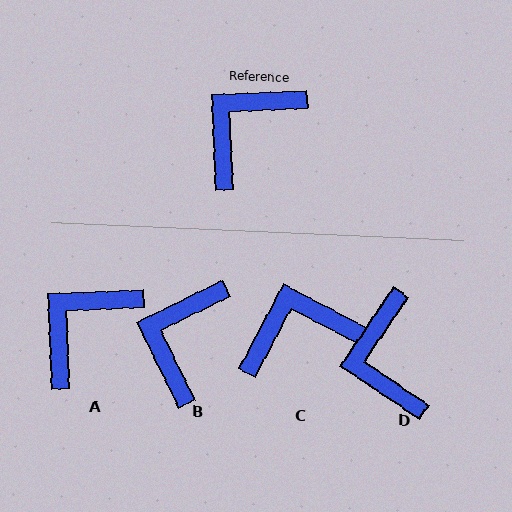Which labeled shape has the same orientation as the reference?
A.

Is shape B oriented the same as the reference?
No, it is off by about 24 degrees.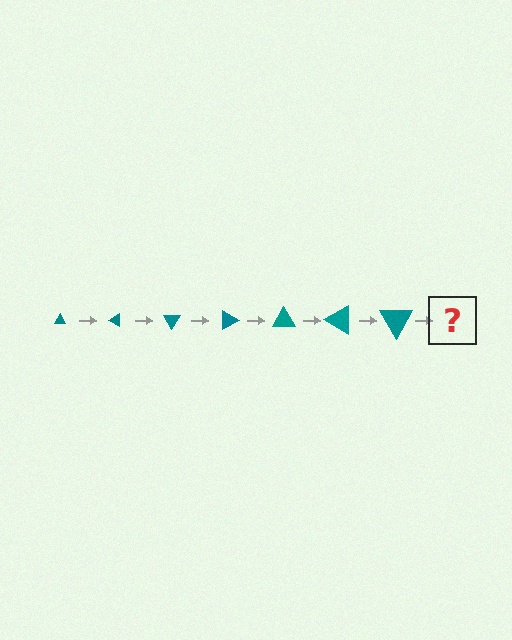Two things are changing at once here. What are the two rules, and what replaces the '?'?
The two rules are that the triangle grows larger each step and it rotates 30 degrees each step. The '?' should be a triangle, larger than the previous one and rotated 210 degrees from the start.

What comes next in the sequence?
The next element should be a triangle, larger than the previous one and rotated 210 degrees from the start.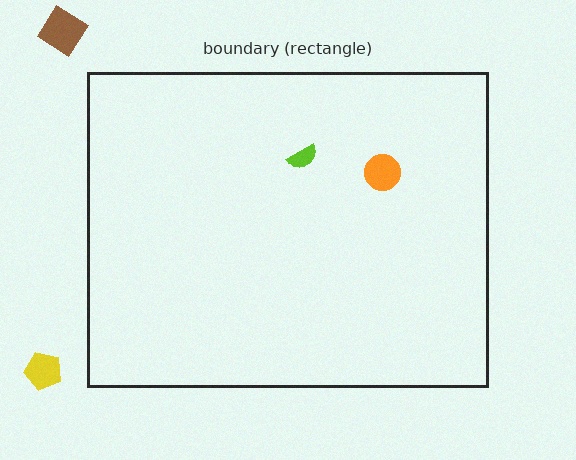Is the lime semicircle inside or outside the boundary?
Inside.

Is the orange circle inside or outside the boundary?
Inside.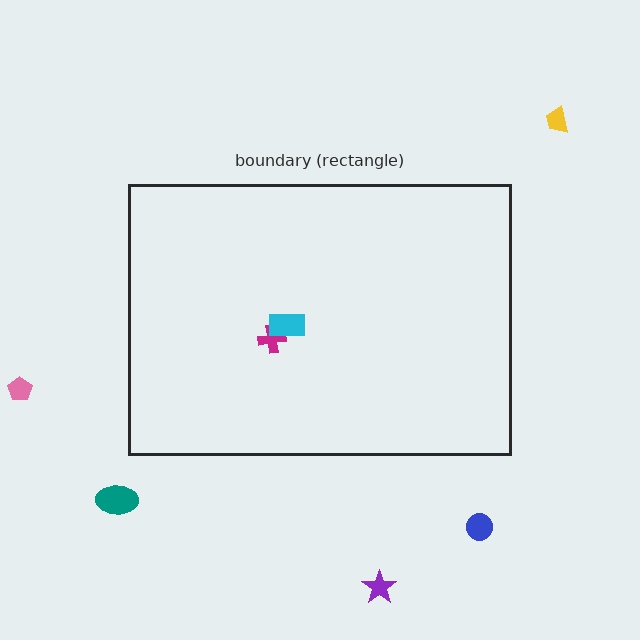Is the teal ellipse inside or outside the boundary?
Outside.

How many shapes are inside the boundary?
2 inside, 5 outside.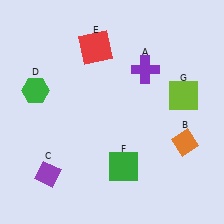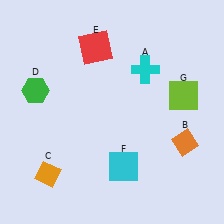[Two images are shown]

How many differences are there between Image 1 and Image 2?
There are 3 differences between the two images.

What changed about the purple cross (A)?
In Image 1, A is purple. In Image 2, it changed to cyan.